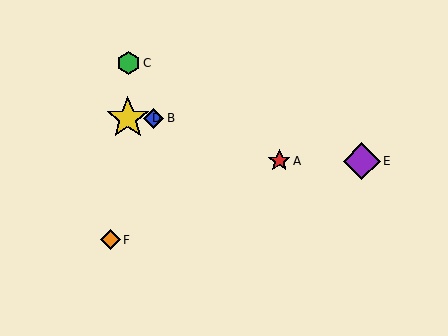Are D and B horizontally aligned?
Yes, both are at y≈118.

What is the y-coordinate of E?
Object E is at y≈161.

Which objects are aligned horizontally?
Objects B, D are aligned horizontally.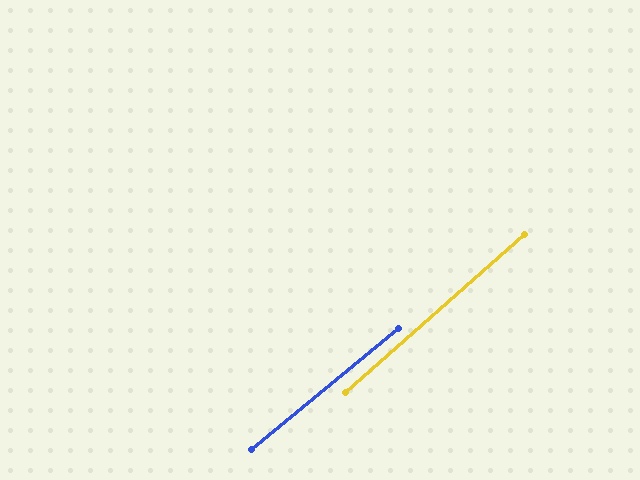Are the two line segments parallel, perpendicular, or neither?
Parallel — their directions differ by only 1.9°.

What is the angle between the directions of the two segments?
Approximately 2 degrees.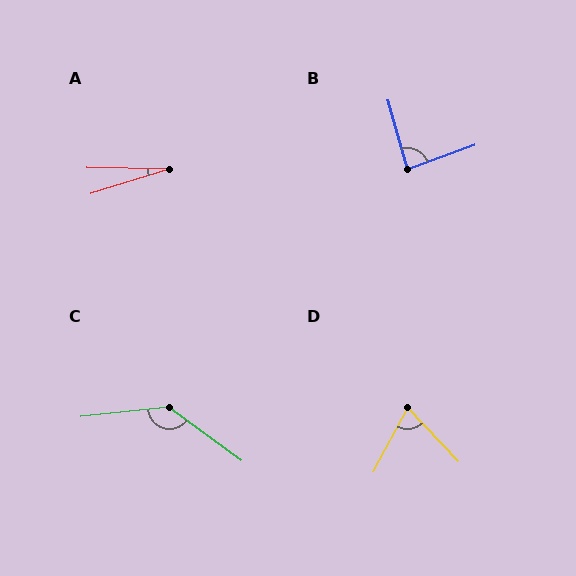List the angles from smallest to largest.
A (19°), D (72°), B (85°), C (138°).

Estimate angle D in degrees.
Approximately 72 degrees.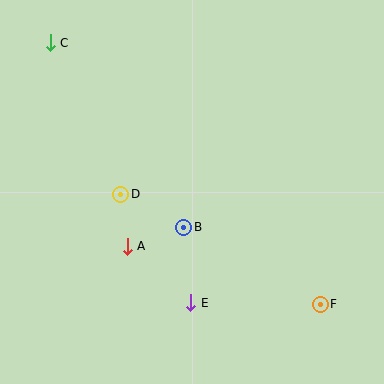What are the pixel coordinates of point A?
Point A is at (127, 246).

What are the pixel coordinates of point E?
Point E is at (191, 303).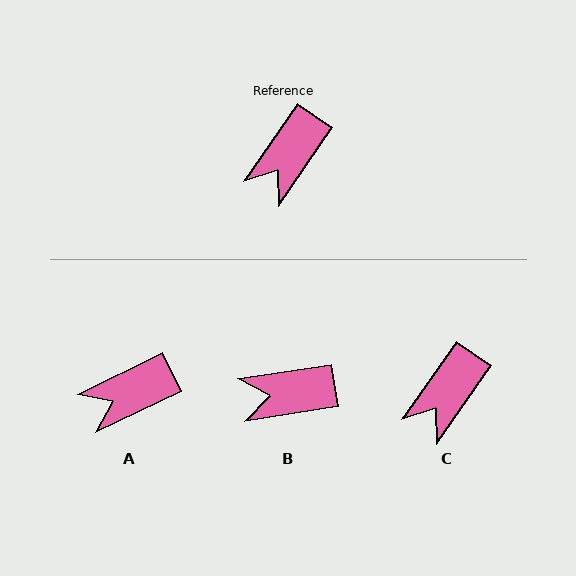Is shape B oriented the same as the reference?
No, it is off by about 46 degrees.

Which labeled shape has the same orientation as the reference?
C.